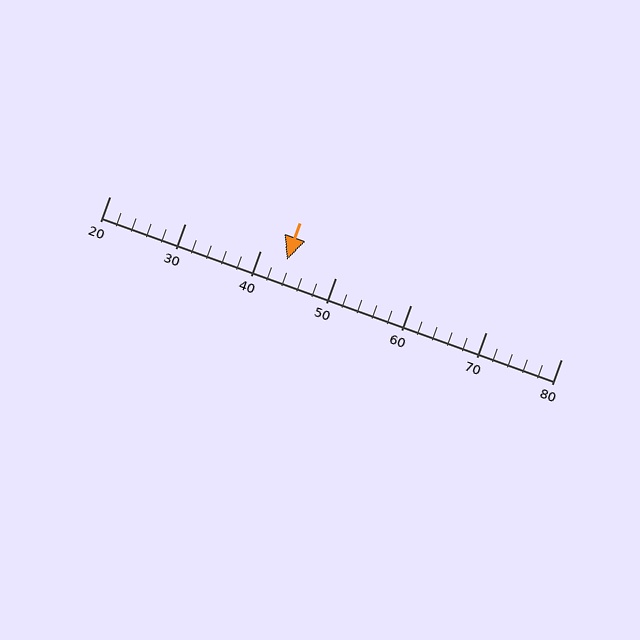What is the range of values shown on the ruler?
The ruler shows values from 20 to 80.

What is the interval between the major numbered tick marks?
The major tick marks are spaced 10 units apart.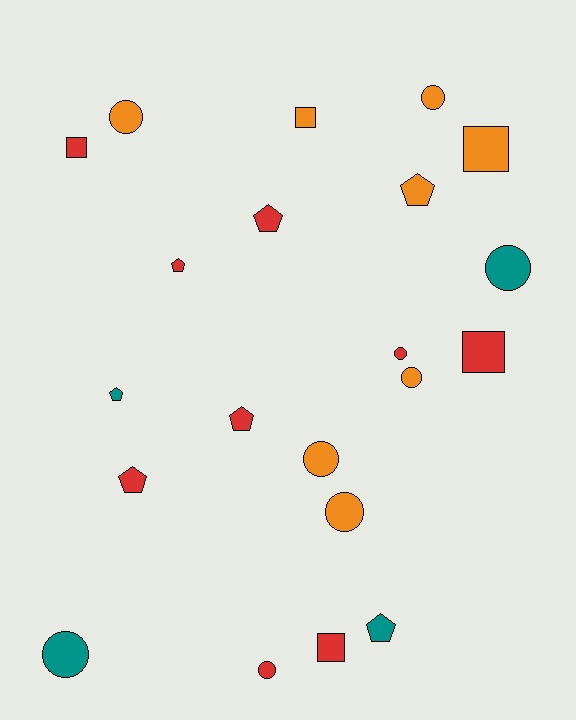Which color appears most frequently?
Red, with 9 objects.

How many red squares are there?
There are 3 red squares.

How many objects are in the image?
There are 21 objects.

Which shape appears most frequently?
Circle, with 9 objects.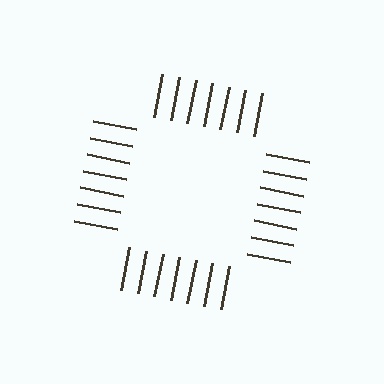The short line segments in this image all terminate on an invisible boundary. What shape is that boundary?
An illusory square — the line segments terminate on its edges but no continuous stroke is drawn.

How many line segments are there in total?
28 — 7 along each of the 4 edges.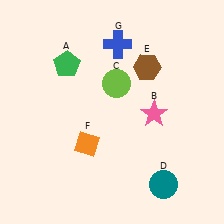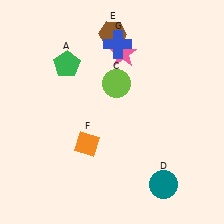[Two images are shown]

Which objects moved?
The objects that moved are: the pink star (B), the brown hexagon (E).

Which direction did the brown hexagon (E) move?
The brown hexagon (E) moved left.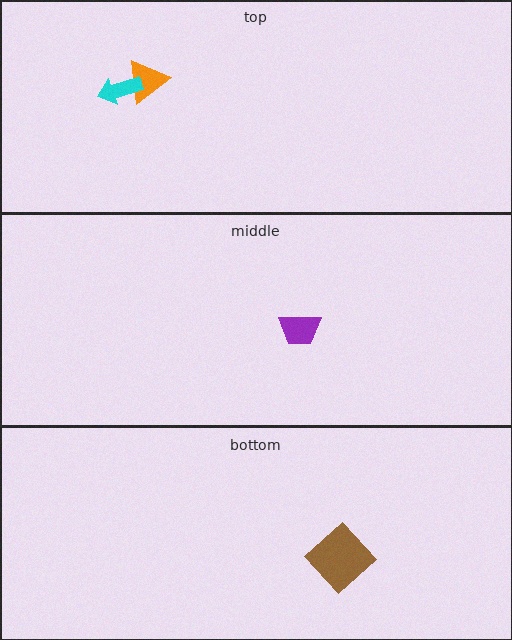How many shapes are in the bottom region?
1.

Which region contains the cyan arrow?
The top region.